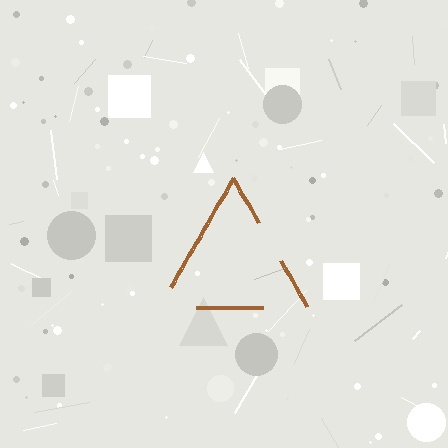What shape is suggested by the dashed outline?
The dashed outline suggests a triangle.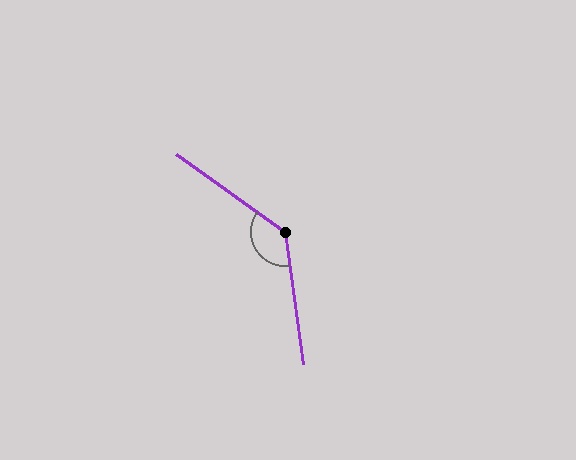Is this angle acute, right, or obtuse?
It is obtuse.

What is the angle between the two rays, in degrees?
Approximately 133 degrees.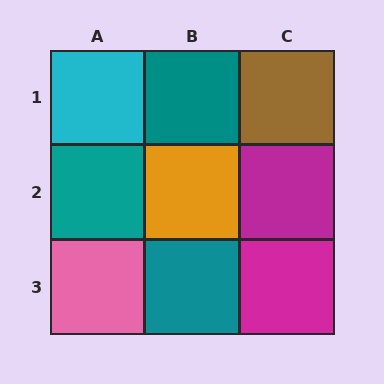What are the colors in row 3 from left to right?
Pink, teal, magenta.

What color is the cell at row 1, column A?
Cyan.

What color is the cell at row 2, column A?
Teal.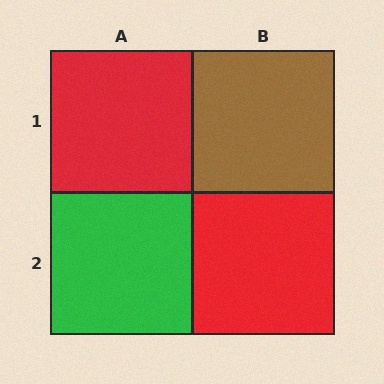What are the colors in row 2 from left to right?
Green, red.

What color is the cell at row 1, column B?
Brown.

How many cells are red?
2 cells are red.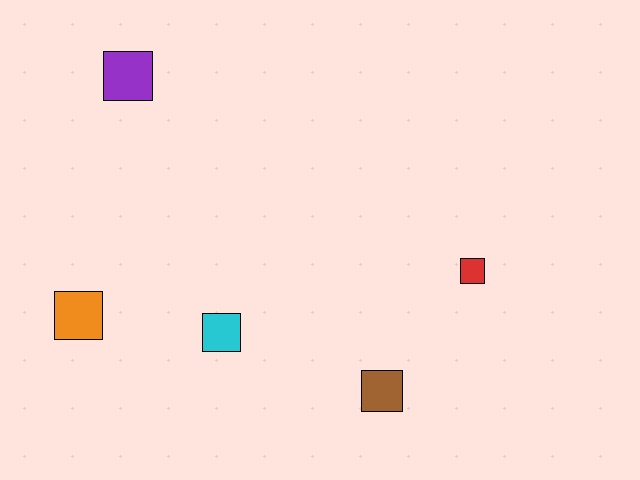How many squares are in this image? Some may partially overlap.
There are 5 squares.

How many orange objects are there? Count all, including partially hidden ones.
There is 1 orange object.